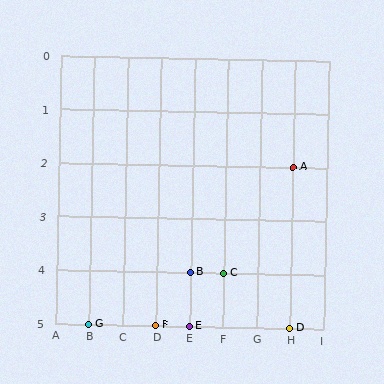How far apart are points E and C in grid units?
Points E and C are 1 column and 1 row apart (about 1.4 grid units diagonally).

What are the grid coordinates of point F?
Point F is at grid coordinates (D, 5).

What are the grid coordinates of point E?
Point E is at grid coordinates (E, 5).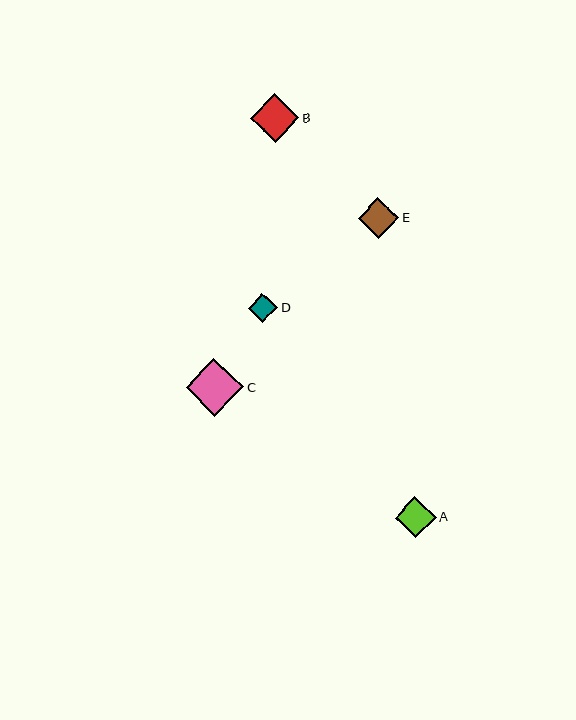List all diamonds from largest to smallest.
From largest to smallest: C, B, A, E, D.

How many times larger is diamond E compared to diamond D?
Diamond E is approximately 1.4 times the size of diamond D.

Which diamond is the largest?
Diamond C is the largest with a size of approximately 58 pixels.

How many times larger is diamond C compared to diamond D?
Diamond C is approximately 2.0 times the size of diamond D.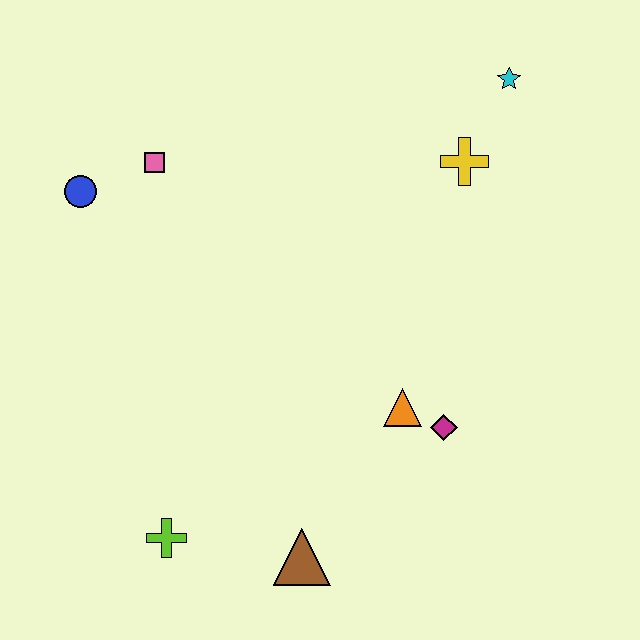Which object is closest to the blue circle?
The pink square is closest to the blue circle.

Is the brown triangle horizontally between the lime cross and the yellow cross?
Yes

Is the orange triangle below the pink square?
Yes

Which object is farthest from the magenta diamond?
The blue circle is farthest from the magenta diamond.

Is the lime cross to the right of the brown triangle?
No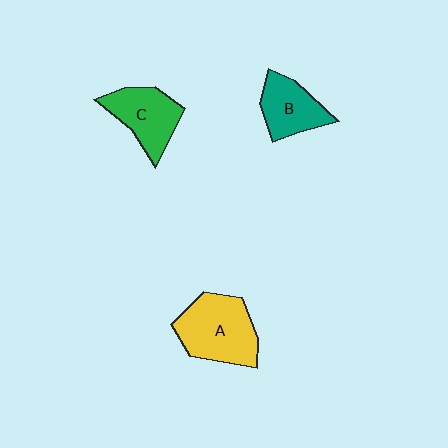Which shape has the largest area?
Shape A (yellow).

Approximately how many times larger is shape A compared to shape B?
Approximately 1.5 times.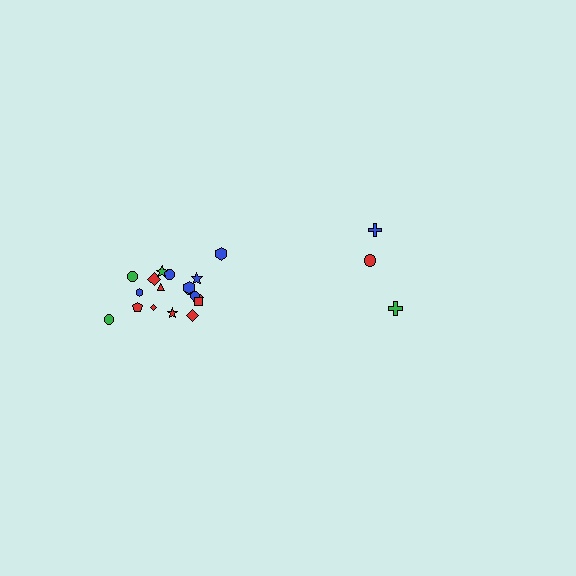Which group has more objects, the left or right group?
The left group.